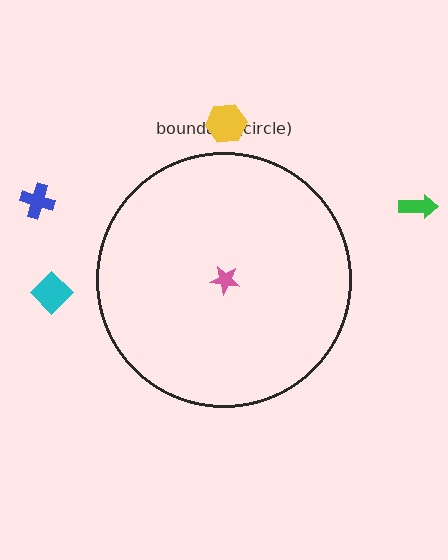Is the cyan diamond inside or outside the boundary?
Outside.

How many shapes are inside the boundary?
1 inside, 4 outside.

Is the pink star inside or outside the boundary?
Inside.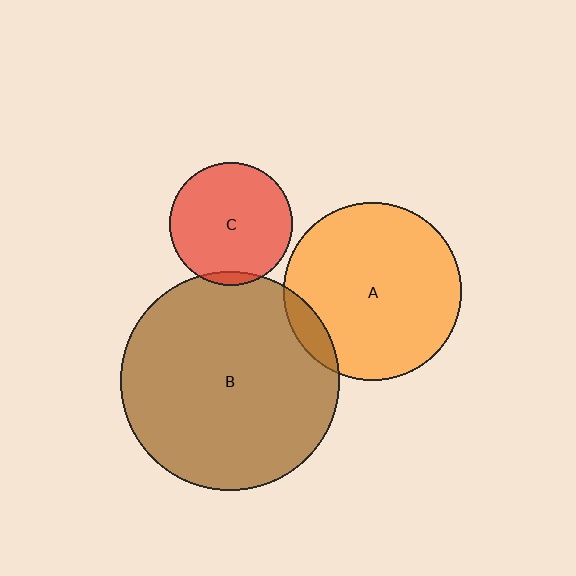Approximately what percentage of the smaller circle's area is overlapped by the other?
Approximately 10%.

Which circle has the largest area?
Circle B (brown).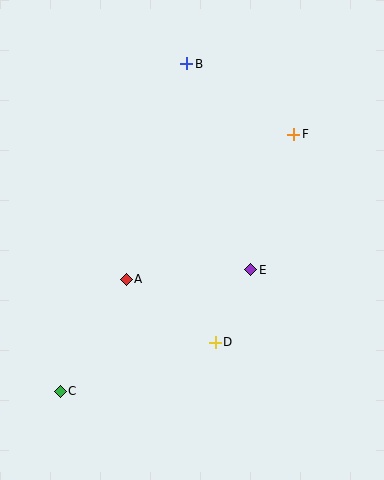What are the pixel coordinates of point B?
Point B is at (187, 64).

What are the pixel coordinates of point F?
Point F is at (294, 134).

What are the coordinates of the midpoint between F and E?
The midpoint between F and E is at (272, 202).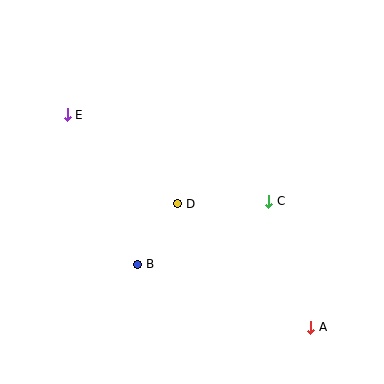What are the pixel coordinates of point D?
Point D is at (178, 204).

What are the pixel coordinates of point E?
Point E is at (67, 115).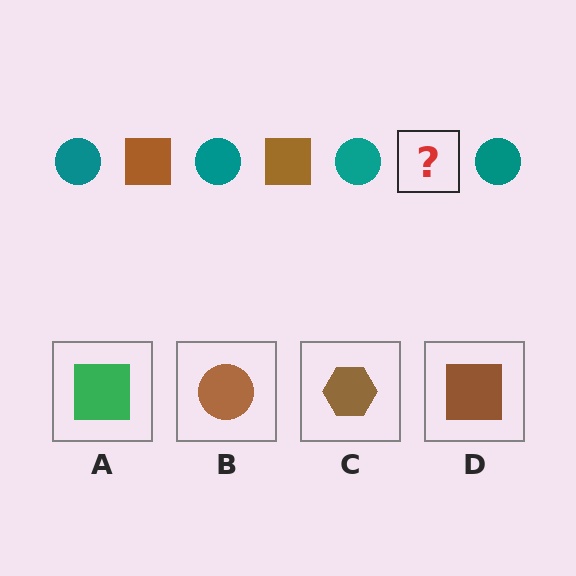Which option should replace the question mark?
Option D.